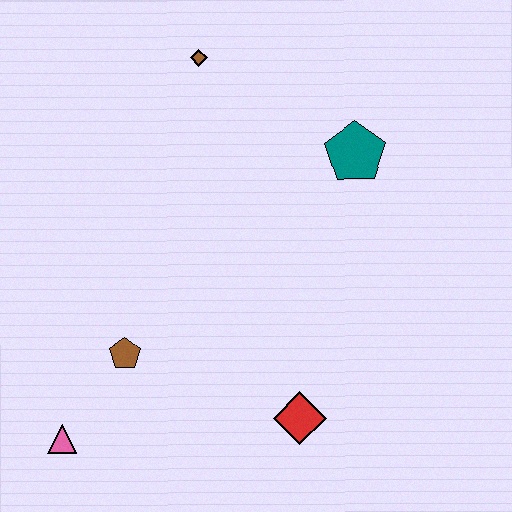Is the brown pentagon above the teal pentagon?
No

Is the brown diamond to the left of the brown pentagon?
No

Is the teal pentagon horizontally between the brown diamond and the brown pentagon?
No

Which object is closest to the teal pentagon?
The brown diamond is closest to the teal pentagon.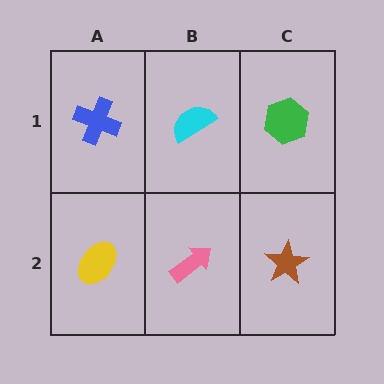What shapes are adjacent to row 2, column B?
A cyan semicircle (row 1, column B), a yellow ellipse (row 2, column A), a brown star (row 2, column C).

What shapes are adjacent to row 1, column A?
A yellow ellipse (row 2, column A), a cyan semicircle (row 1, column B).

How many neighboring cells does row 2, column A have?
2.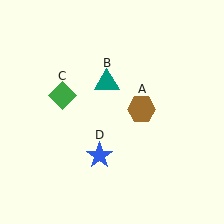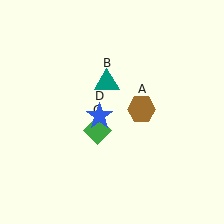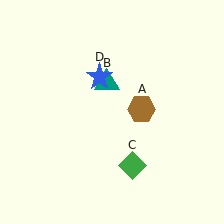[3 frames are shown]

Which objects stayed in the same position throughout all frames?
Brown hexagon (object A) and teal triangle (object B) remained stationary.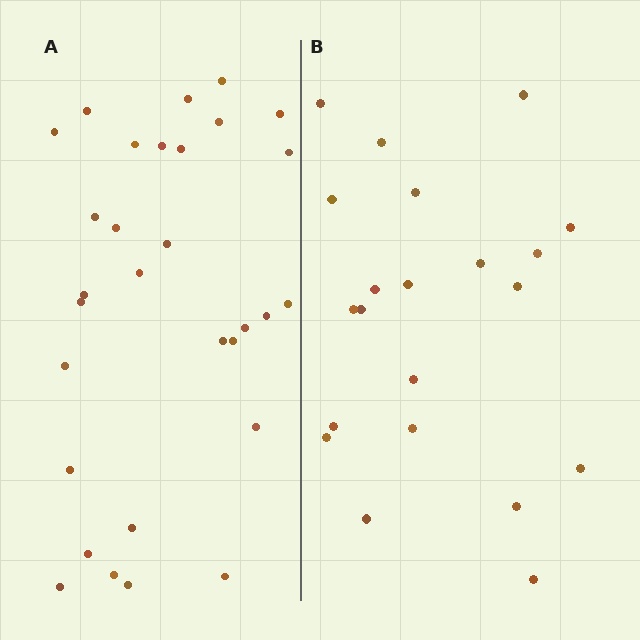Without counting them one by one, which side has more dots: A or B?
Region A (the left region) has more dots.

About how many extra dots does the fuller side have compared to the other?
Region A has roughly 8 or so more dots than region B.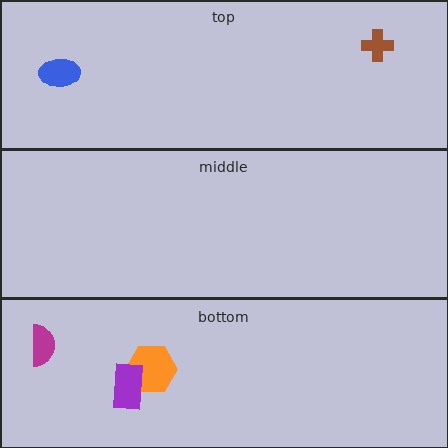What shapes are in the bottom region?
The magenta semicircle, the orange hexagon, the purple rectangle.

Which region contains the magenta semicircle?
The bottom region.